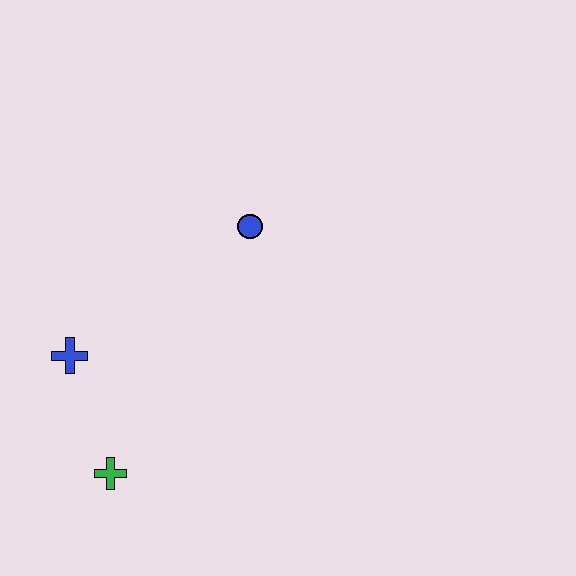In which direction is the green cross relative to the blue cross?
The green cross is below the blue cross.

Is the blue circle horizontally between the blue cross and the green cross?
No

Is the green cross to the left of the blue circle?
Yes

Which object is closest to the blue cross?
The green cross is closest to the blue cross.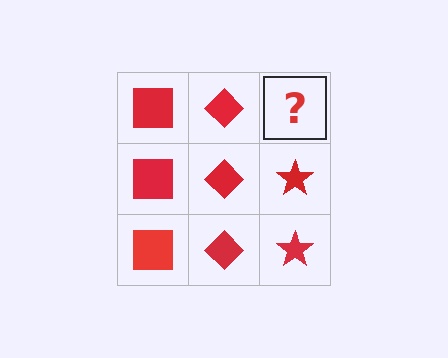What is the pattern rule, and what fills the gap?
The rule is that each column has a consistent shape. The gap should be filled with a red star.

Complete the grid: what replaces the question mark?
The question mark should be replaced with a red star.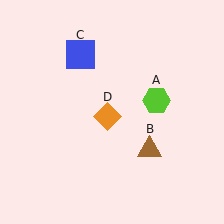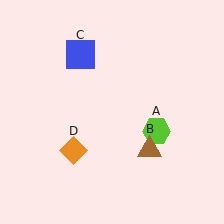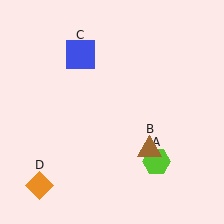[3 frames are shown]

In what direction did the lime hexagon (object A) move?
The lime hexagon (object A) moved down.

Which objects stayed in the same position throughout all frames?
Brown triangle (object B) and blue square (object C) remained stationary.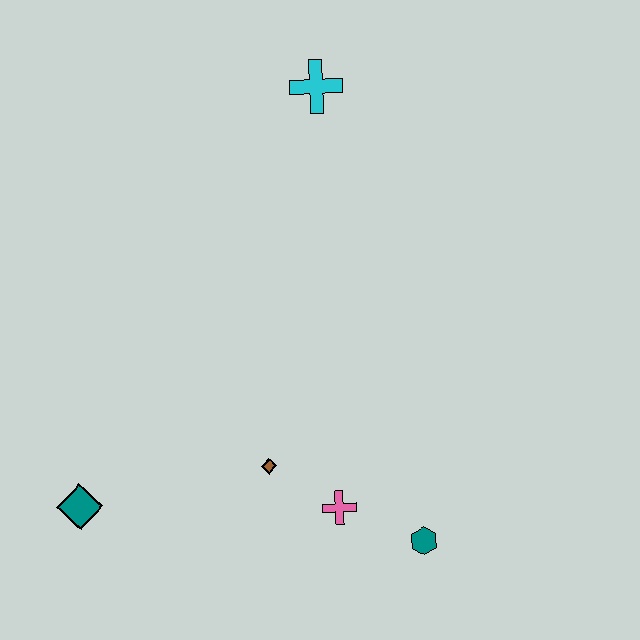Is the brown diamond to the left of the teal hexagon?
Yes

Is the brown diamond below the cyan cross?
Yes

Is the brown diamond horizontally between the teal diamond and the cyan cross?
Yes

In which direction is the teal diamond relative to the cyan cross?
The teal diamond is below the cyan cross.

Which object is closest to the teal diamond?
The brown diamond is closest to the teal diamond.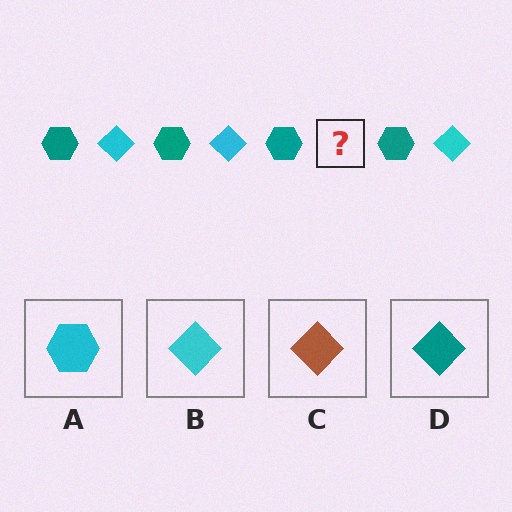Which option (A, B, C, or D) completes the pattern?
B.